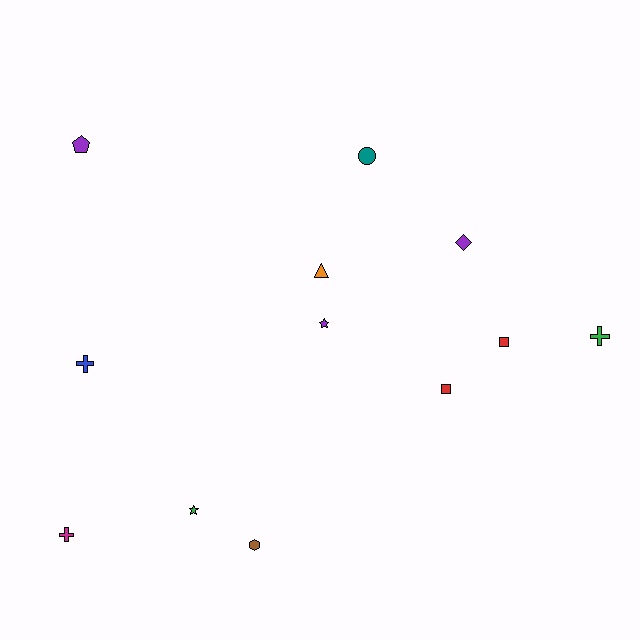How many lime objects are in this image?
There are no lime objects.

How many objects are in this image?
There are 12 objects.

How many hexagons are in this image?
There is 1 hexagon.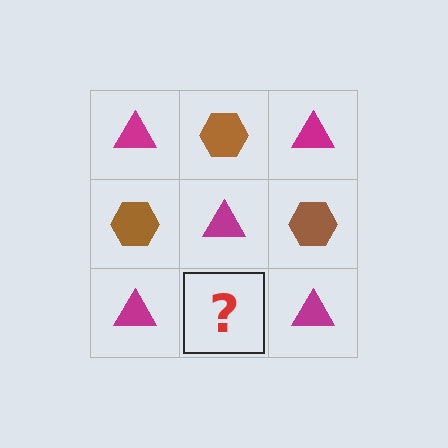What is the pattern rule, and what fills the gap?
The rule is that it alternates magenta triangle and brown hexagon in a checkerboard pattern. The gap should be filled with a brown hexagon.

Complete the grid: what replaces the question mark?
The question mark should be replaced with a brown hexagon.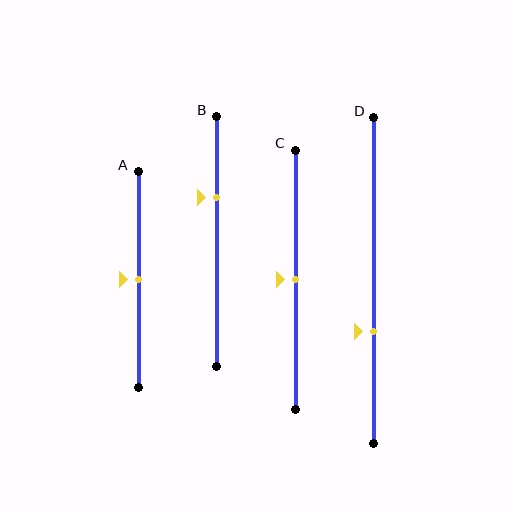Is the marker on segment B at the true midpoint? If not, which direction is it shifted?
No, the marker on segment B is shifted upward by about 18% of the segment length.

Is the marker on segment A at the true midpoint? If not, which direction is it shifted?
Yes, the marker on segment A is at the true midpoint.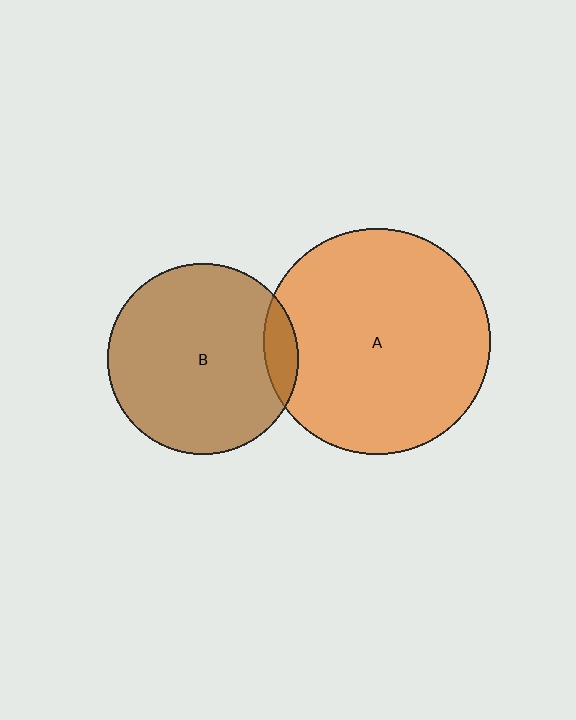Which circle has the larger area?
Circle A (orange).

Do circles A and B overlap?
Yes.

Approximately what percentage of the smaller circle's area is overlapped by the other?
Approximately 10%.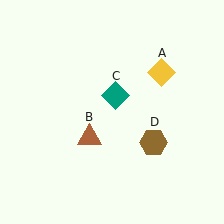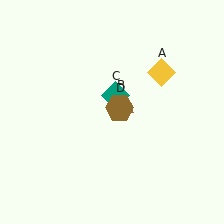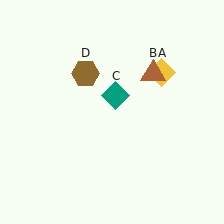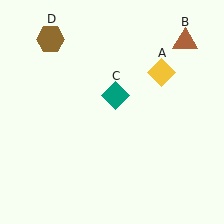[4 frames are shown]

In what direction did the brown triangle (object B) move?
The brown triangle (object B) moved up and to the right.